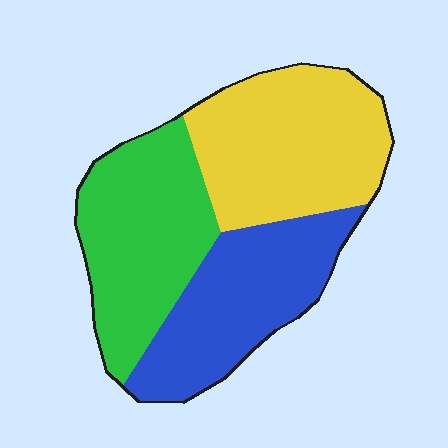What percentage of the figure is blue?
Blue covers 31% of the figure.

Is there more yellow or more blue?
Yellow.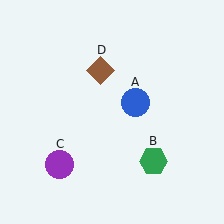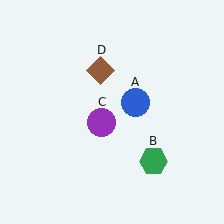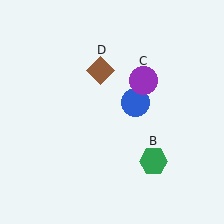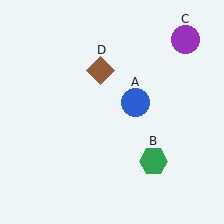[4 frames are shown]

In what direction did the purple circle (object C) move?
The purple circle (object C) moved up and to the right.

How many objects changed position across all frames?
1 object changed position: purple circle (object C).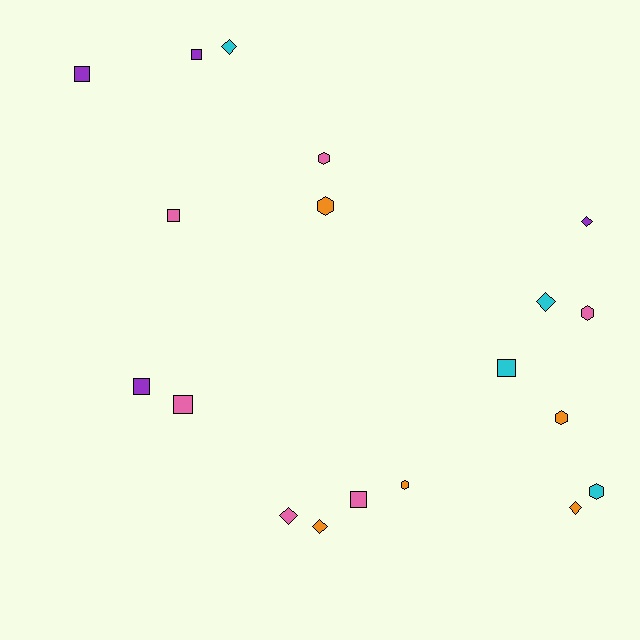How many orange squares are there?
There are no orange squares.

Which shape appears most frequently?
Square, with 7 objects.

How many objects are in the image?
There are 19 objects.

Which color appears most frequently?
Pink, with 6 objects.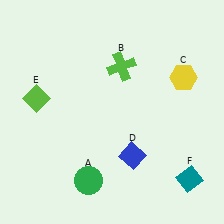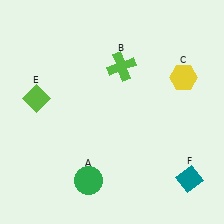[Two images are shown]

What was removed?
The blue diamond (D) was removed in Image 2.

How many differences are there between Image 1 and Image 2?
There is 1 difference between the two images.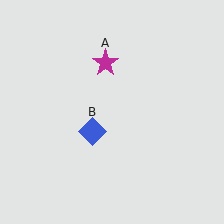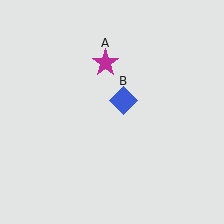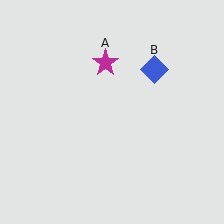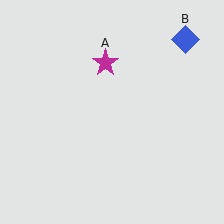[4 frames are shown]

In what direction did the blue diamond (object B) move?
The blue diamond (object B) moved up and to the right.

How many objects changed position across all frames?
1 object changed position: blue diamond (object B).